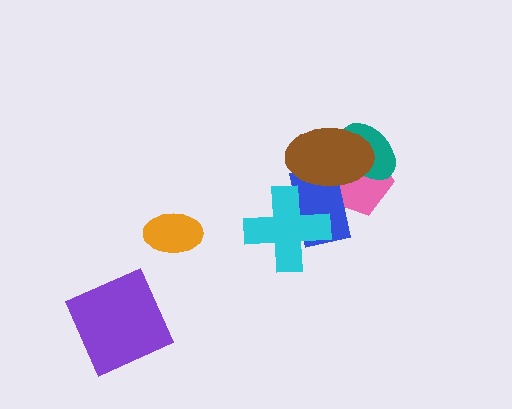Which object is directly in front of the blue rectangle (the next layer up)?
The cyan cross is directly in front of the blue rectangle.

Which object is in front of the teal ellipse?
The brown ellipse is in front of the teal ellipse.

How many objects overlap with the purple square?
0 objects overlap with the purple square.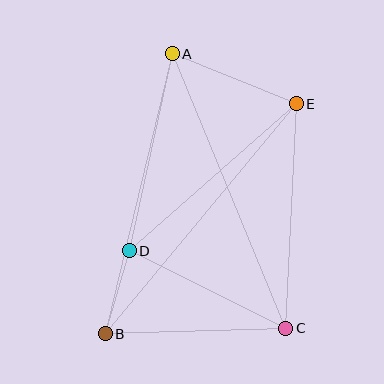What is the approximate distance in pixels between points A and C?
The distance between A and C is approximately 297 pixels.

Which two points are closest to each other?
Points B and D are closest to each other.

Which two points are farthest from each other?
Points B and E are farthest from each other.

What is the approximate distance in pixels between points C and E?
The distance between C and E is approximately 225 pixels.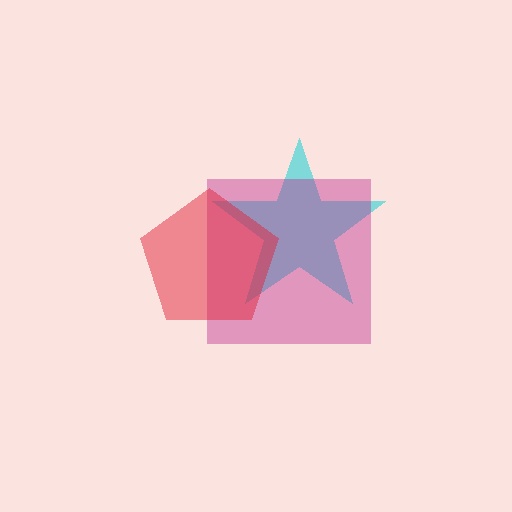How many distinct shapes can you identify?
There are 3 distinct shapes: a cyan star, a magenta square, a red pentagon.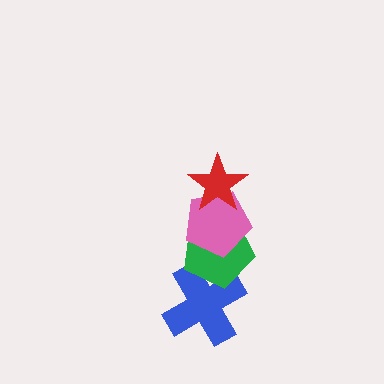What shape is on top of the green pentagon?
The pink pentagon is on top of the green pentagon.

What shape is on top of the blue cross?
The green pentagon is on top of the blue cross.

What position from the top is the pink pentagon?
The pink pentagon is 2nd from the top.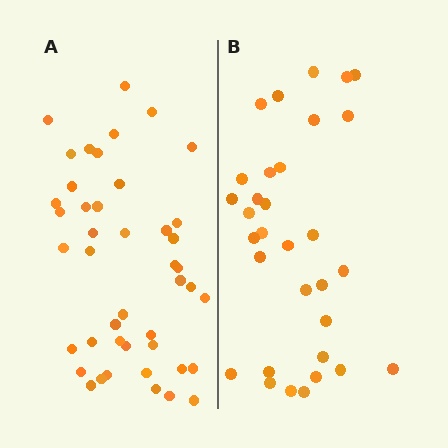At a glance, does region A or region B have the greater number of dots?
Region A (the left region) has more dots.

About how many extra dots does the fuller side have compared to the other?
Region A has roughly 12 or so more dots than region B.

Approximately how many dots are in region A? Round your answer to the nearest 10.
About 40 dots. (The exact count is 44, which rounds to 40.)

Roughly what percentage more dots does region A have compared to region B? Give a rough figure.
About 40% more.